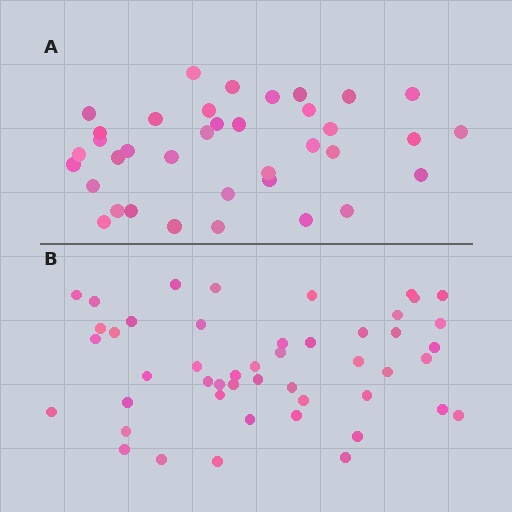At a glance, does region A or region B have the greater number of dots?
Region B (the bottom region) has more dots.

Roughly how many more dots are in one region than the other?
Region B has roughly 12 or so more dots than region A.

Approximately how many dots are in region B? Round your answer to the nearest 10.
About 50 dots. (The exact count is 48, which rounds to 50.)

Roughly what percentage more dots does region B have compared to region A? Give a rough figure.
About 30% more.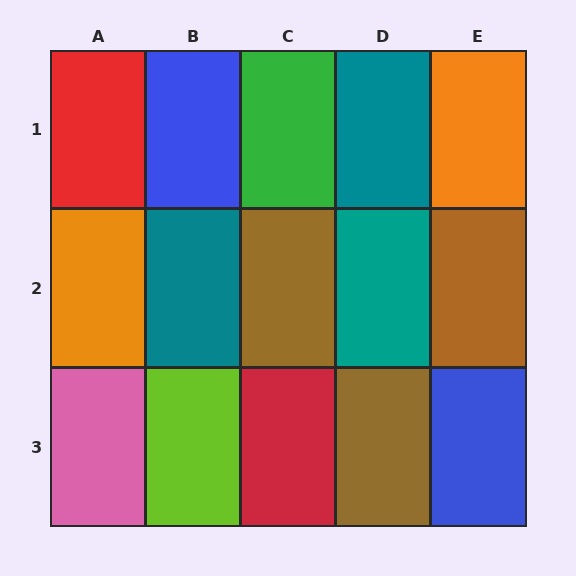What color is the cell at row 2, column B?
Teal.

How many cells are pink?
1 cell is pink.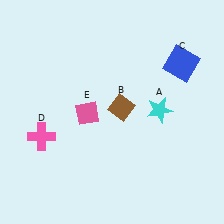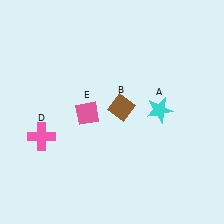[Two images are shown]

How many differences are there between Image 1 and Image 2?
There is 1 difference between the two images.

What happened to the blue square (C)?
The blue square (C) was removed in Image 2. It was in the top-right area of Image 1.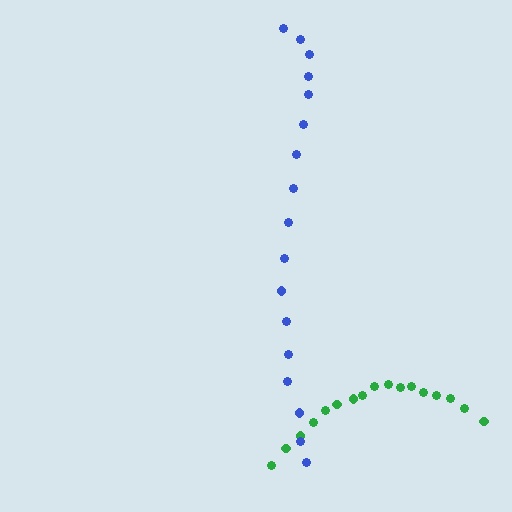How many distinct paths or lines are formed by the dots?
There are 2 distinct paths.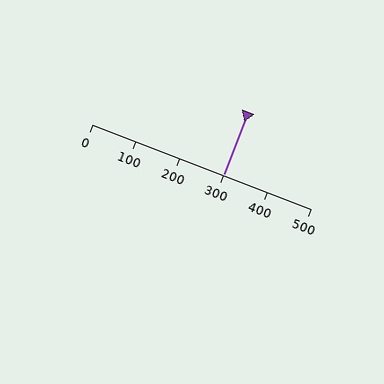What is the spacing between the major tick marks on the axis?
The major ticks are spaced 100 apart.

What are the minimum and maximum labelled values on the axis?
The axis runs from 0 to 500.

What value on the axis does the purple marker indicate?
The marker indicates approximately 300.